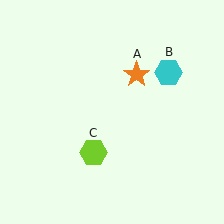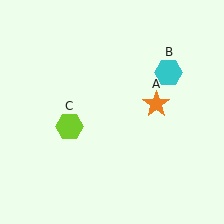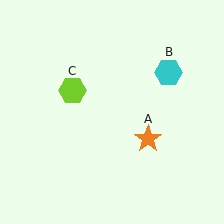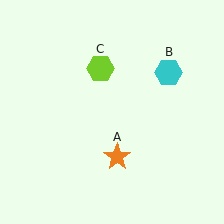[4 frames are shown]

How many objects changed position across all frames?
2 objects changed position: orange star (object A), lime hexagon (object C).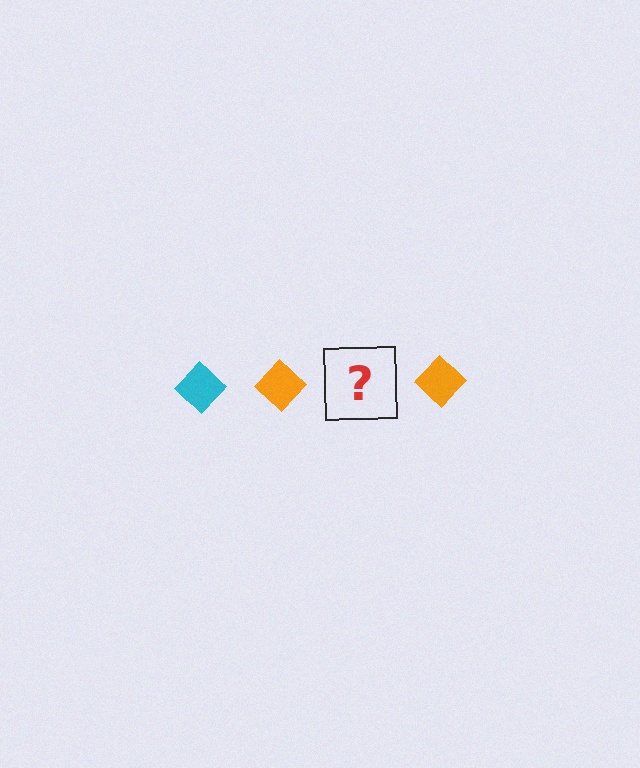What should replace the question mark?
The question mark should be replaced with a cyan diamond.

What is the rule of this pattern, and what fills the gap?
The rule is that the pattern cycles through cyan, orange diamonds. The gap should be filled with a cyan diamond.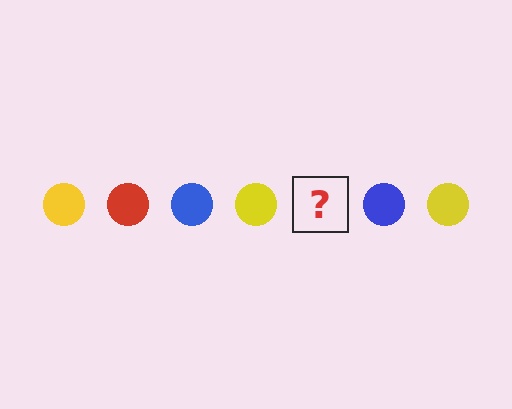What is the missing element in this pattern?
The missing element is a red circle.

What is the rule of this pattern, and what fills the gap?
The rule is that the pattern cycles through yellow, red, blue circles. The gap should be filled with a red circle.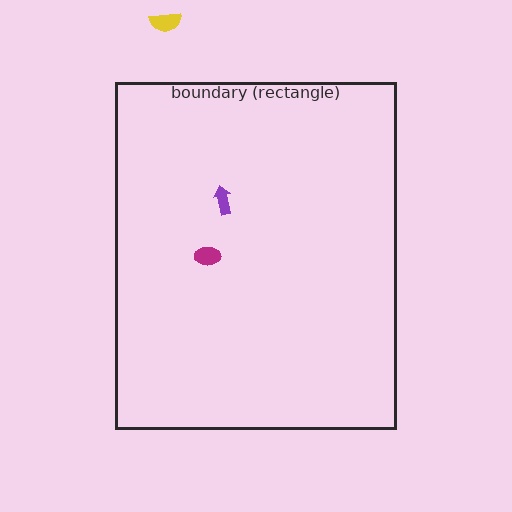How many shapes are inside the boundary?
2 inside, 1 outside.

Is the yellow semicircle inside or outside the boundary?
Outside.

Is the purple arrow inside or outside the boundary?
Inside.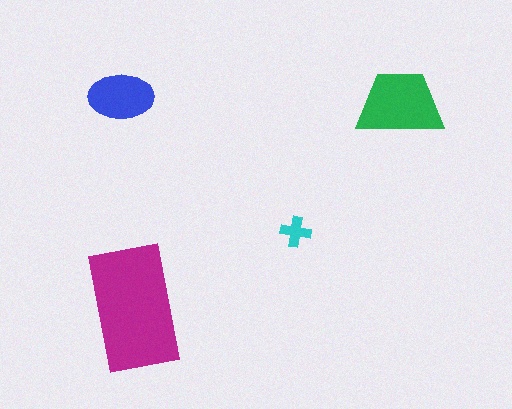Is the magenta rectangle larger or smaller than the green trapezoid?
Larger.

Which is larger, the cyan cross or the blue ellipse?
The blue ellipse.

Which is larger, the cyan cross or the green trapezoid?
The green trapezoid.